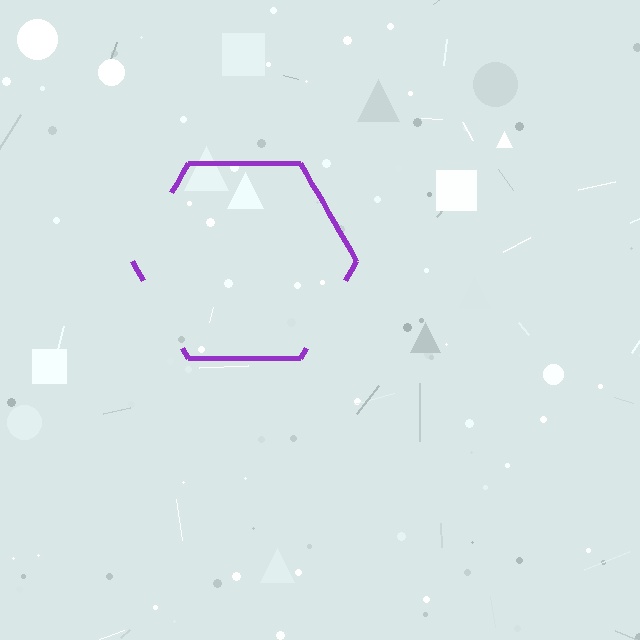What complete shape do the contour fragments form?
The contour fragments form a hexagon.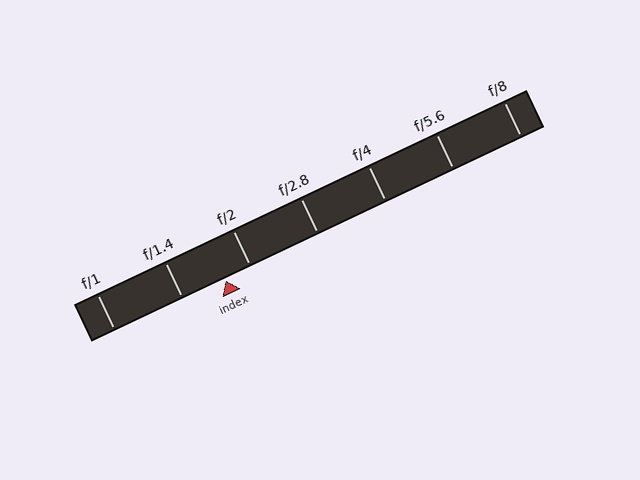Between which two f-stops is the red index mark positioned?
The index mark is between f/1.4 and f/2.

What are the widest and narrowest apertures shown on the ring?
The widest aperture shown is f/1 and the narrowest is f/8.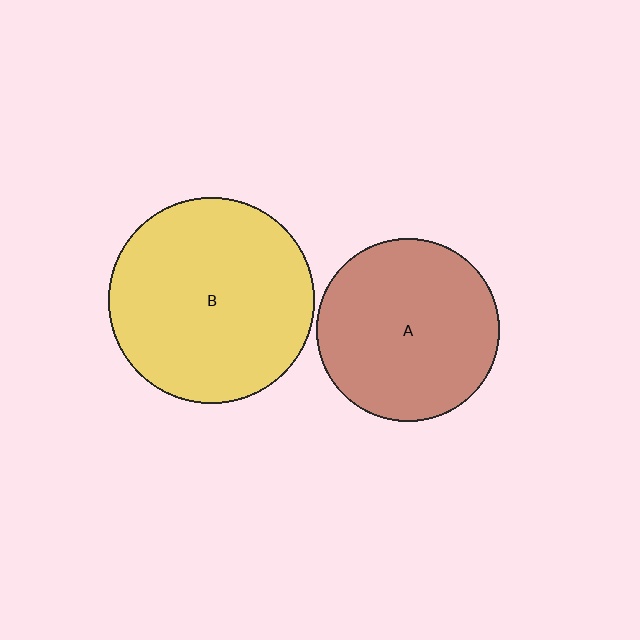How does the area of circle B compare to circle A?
Approximately 1.3 times.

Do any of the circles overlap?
No, none of the circles overlap.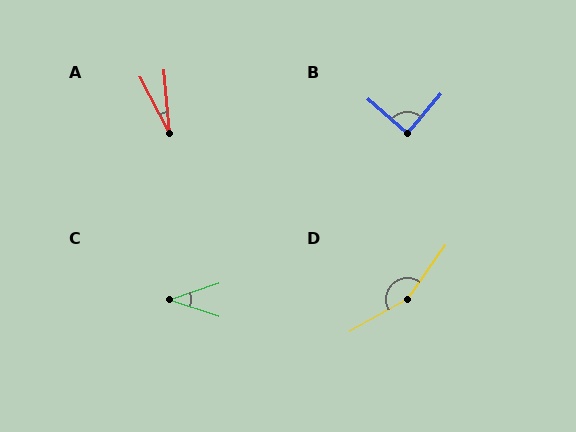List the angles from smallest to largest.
A (23°), C (37°), B (89°), D (155°).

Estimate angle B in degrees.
Approximately 89 degrees.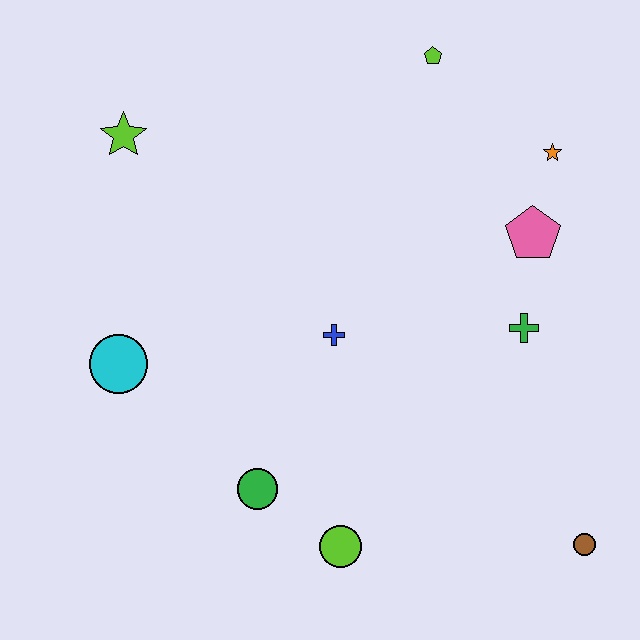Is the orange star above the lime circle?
Yes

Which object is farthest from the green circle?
The lime pentagon is farthest from the green circle.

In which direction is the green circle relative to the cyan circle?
The green circle is to the right of the cyan circle.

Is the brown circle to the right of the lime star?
Yes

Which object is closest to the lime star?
The cyan circle is closest to the lime star.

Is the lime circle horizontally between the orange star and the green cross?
No